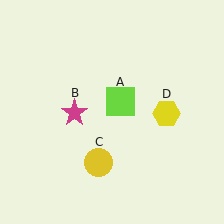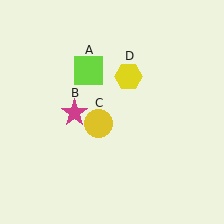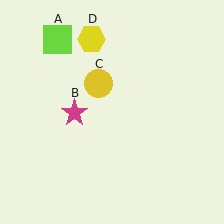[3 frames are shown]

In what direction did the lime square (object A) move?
The lime square (object A) moved up and to the left.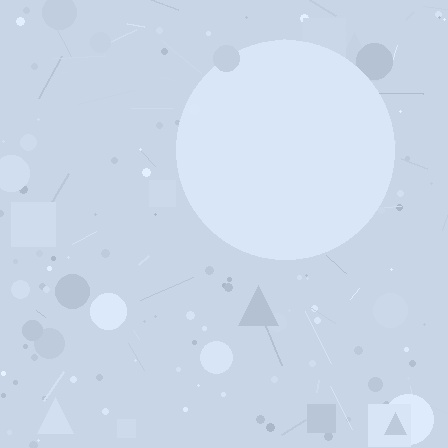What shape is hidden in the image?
A circle is hidden in the image.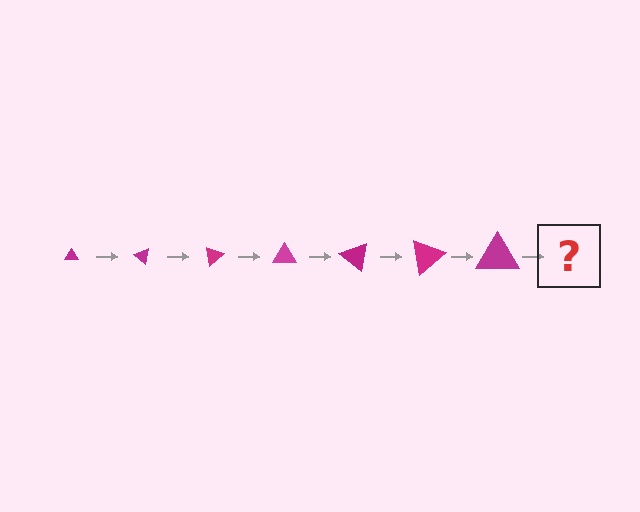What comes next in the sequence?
The next element should be a triangle, larger than the previous one and rotated 280 degrees from the start.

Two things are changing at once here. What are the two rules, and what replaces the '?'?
The two rules are that the triangle grows larger each step and it rotates 40 degrees each step. The '?' should be a triangle, larger than the previous one and rotated 280 degrees from the start.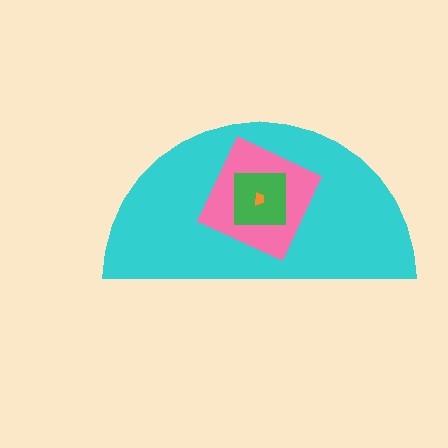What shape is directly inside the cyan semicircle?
The pink diamond.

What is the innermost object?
The orange trapezoid.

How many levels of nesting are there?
4.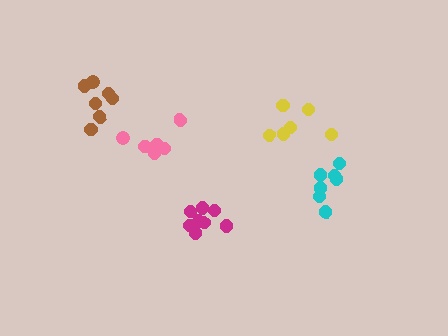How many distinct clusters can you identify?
There are 5 distinct clusters.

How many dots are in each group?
Group 1: 7 dots, Group 2: 6 dots, Group 3: 7 dots, Group 4: 6 dots, Group 5: 8 dots (34 total).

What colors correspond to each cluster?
The clusters are colored: cyan, pink, brown, yellow, magenta.